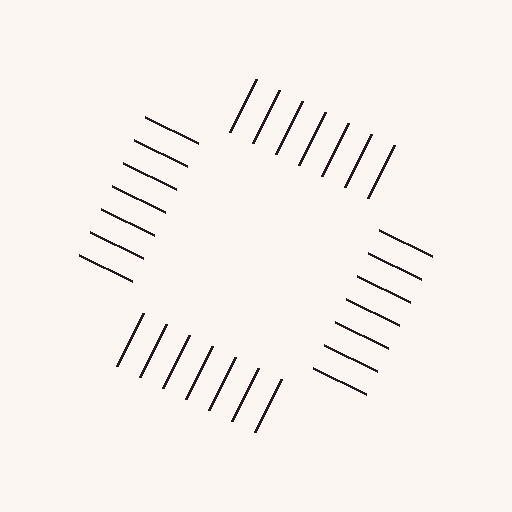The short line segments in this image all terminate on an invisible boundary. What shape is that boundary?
An illusory square — the line segments terminate on its edges but no continuous stroke is drawn.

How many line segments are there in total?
28 — 7 along each of the 4 edges.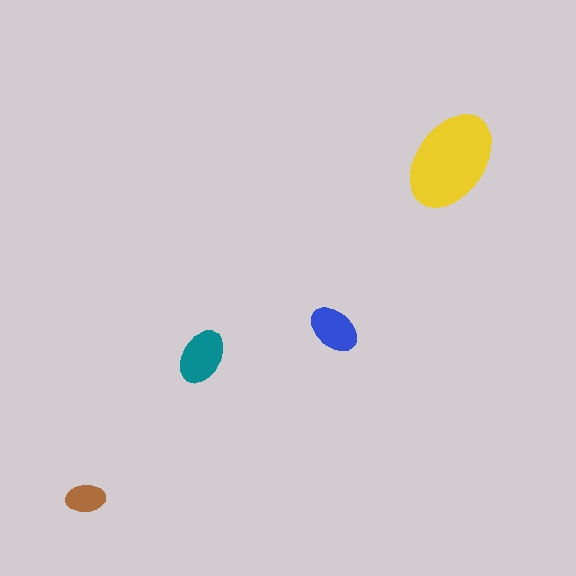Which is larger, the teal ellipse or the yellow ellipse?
The yellow one.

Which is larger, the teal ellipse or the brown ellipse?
The teal one.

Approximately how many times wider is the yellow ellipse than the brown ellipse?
About 2.5 times wider.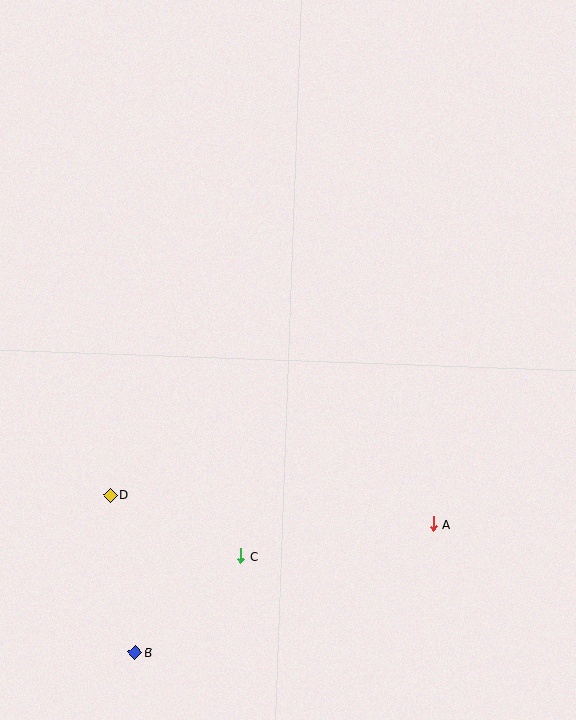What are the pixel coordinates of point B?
Point B is at (135, 652).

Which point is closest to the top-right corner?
Point A is closest to the top-right corner.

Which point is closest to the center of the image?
Point C at (241, 556) is closest to the center.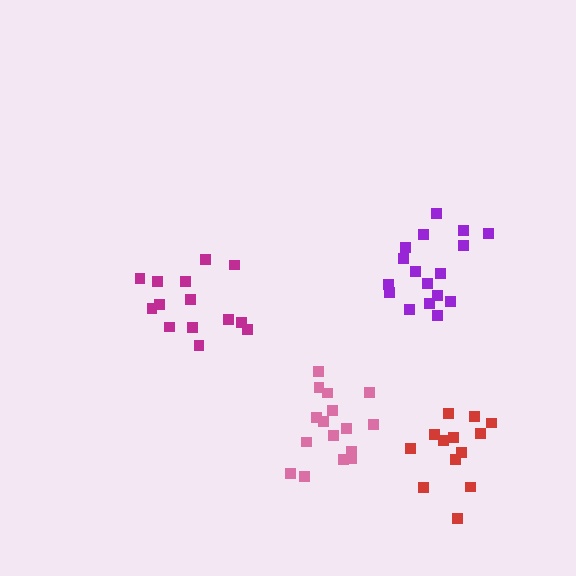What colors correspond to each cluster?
The clusters are colored: magenta, pink, purple, red.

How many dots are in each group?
Group 1: 14 dots, Group 2: 16 dots, Group 3: 17 dots, Group 4: 13 dots (60 total).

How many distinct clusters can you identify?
There are 4 distinct clusters.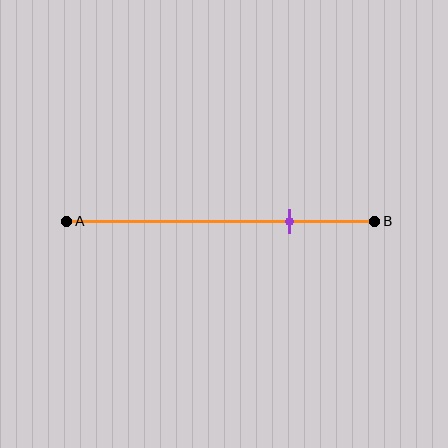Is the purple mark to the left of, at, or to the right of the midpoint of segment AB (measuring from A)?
The purple mark is to the right of the midpoint of segment AB.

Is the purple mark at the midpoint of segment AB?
No, the mark is at about 70% from A, not at the 50% midpoint.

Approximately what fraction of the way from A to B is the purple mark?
The purple mark is approximately 70% of the way from A to B.